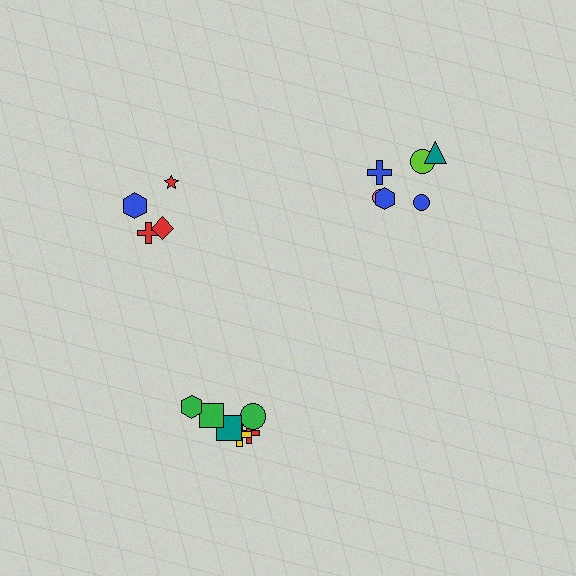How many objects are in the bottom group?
There are 6 objects.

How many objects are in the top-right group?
There are 6 objects.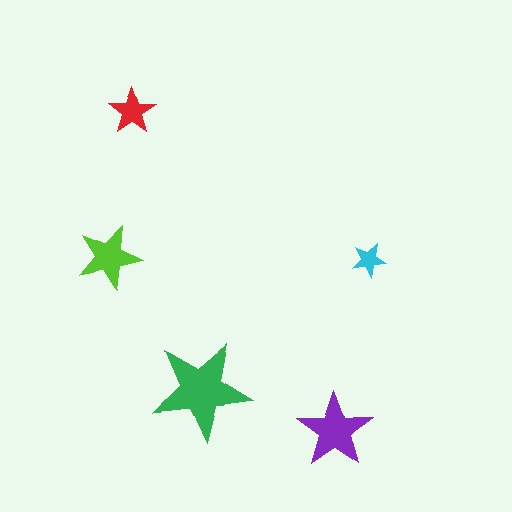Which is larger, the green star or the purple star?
The green one.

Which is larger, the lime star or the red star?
The lime one.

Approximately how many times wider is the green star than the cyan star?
About 3 times wider.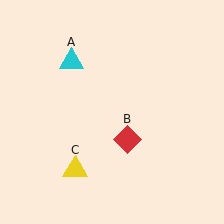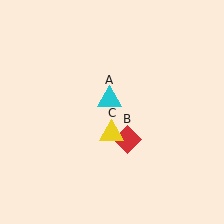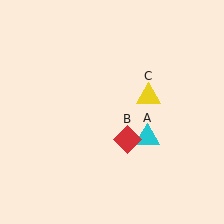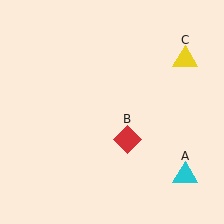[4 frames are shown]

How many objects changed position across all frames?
2 objects changed position: cyan triangle (object A), yellow triangle (object C).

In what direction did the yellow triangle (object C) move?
The yellow triangle (object C) moved up and to the right.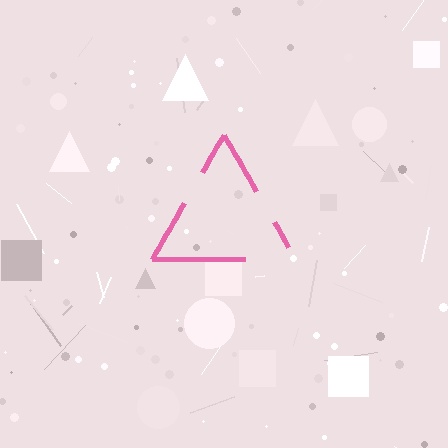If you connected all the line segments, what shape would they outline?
They would outline a triangle.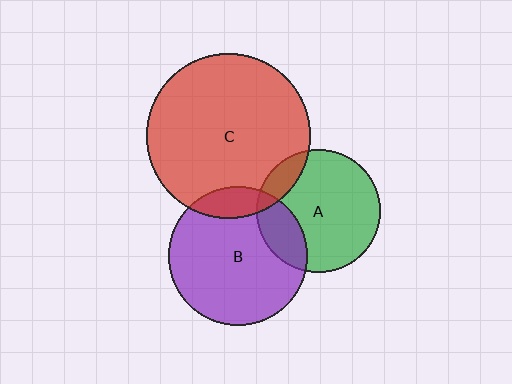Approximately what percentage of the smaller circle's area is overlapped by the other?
Approximately 20%.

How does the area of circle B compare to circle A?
Approximately 1.3 times.